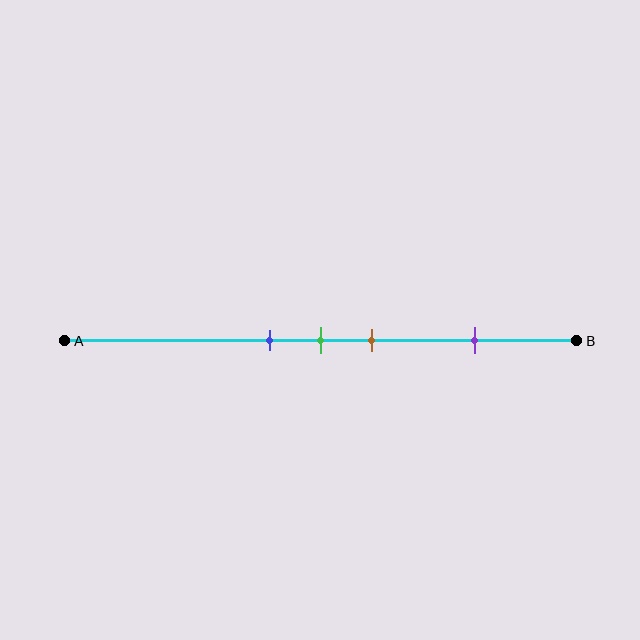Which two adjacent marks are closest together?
The blue and green marks are the closest adjacent pair.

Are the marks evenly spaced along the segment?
No, the marks are not evenly spaced.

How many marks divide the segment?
There are 4 marks dividing the segment.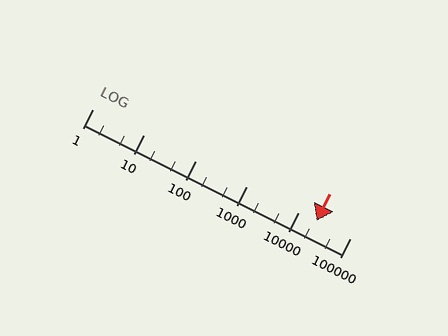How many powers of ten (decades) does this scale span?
The scale spans 5 decades, from 1 to 100000.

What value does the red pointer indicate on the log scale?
The pointer indicates approximately 22000.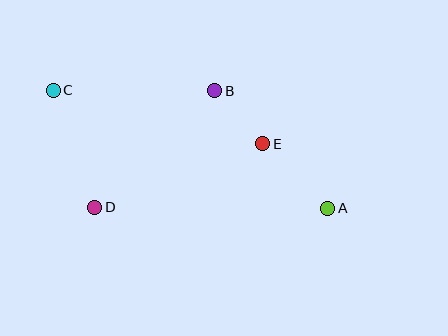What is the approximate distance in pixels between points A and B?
The distance between A and B is approximately 163 pixels.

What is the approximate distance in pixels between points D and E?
The distance between D and E is approximately 180 pixels.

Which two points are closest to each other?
Points B and E are closest to each other.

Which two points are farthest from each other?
Points A and C are farthest from each other.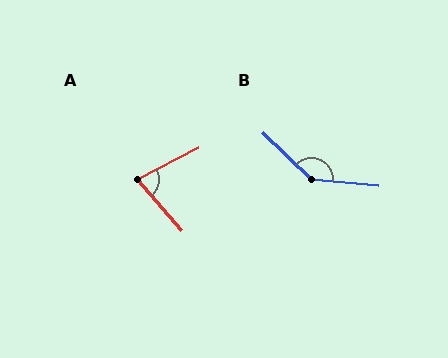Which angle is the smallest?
A, at approximately 76 degrees.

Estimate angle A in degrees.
Approximately 76 degrees.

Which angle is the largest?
B, at approximately 141 degrees.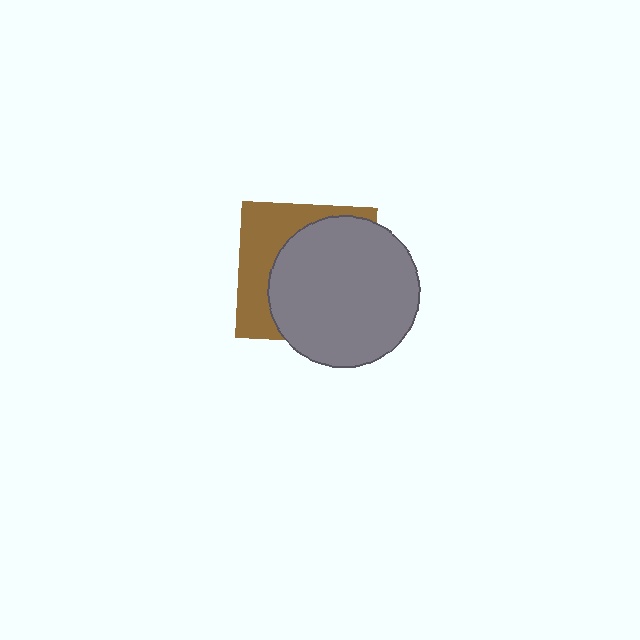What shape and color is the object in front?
The object in front is a gray circle.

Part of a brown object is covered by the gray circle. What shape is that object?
It is a square.